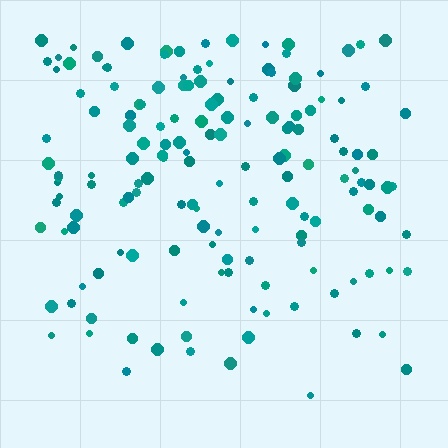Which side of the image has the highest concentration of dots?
The top.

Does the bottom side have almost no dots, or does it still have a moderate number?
Still a moderate number, just noticeably fewer than the top.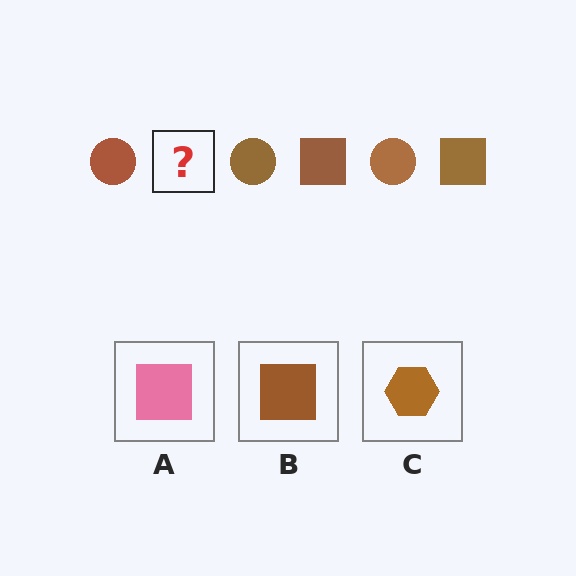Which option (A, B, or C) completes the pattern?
B.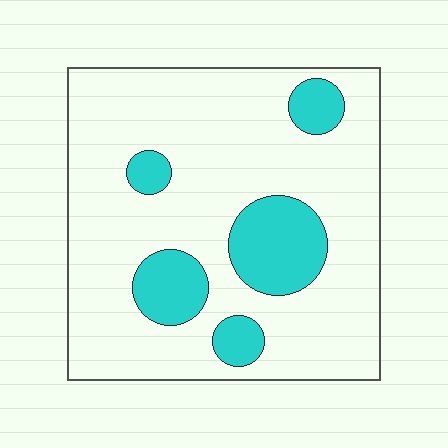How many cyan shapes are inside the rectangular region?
5.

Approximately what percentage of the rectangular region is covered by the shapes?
Approximately 20%.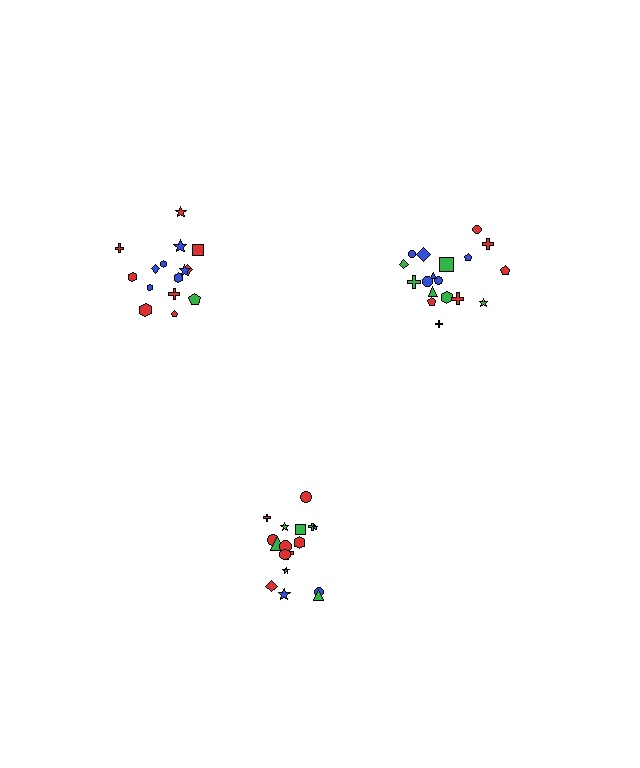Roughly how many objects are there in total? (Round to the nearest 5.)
Roughly 50 objects in total.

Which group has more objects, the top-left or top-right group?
The top-right group.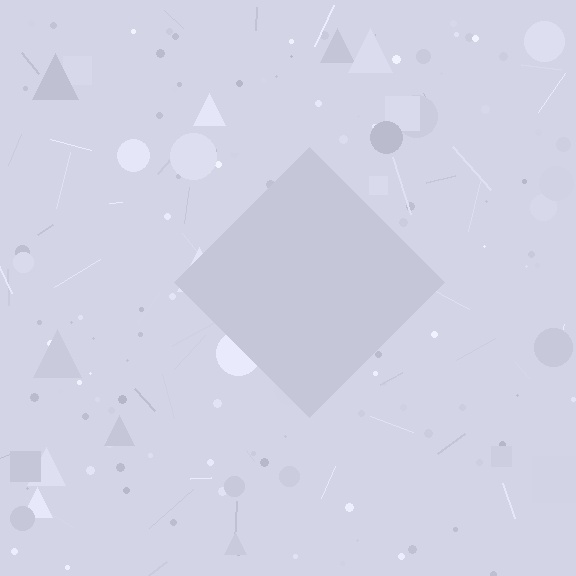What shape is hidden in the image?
A diamond is hidden in the image.